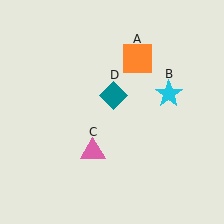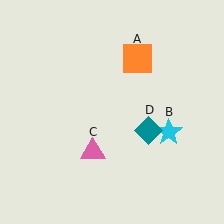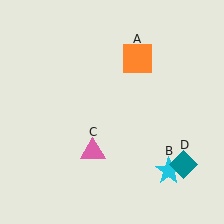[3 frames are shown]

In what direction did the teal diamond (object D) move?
The teal diamond (object D) moved down and to the right.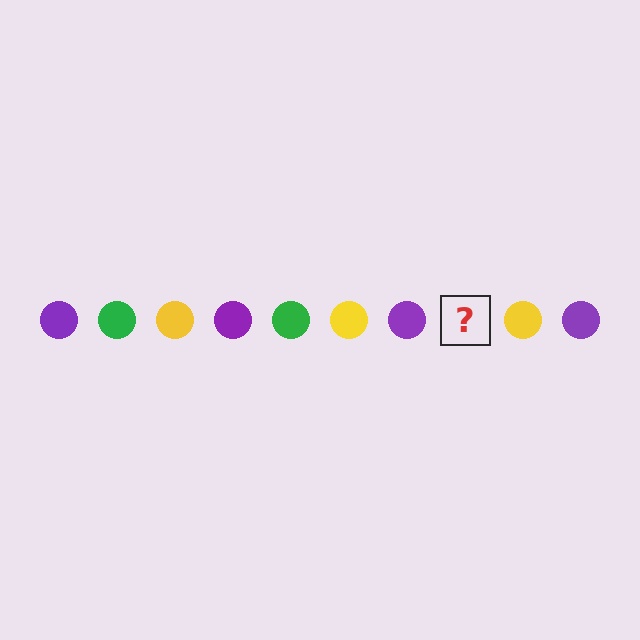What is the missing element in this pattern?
The missing element is a green circle.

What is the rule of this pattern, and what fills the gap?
The rule is that the pattern cycles through purple, green, yellow circles. The gap should be filled with a green circle.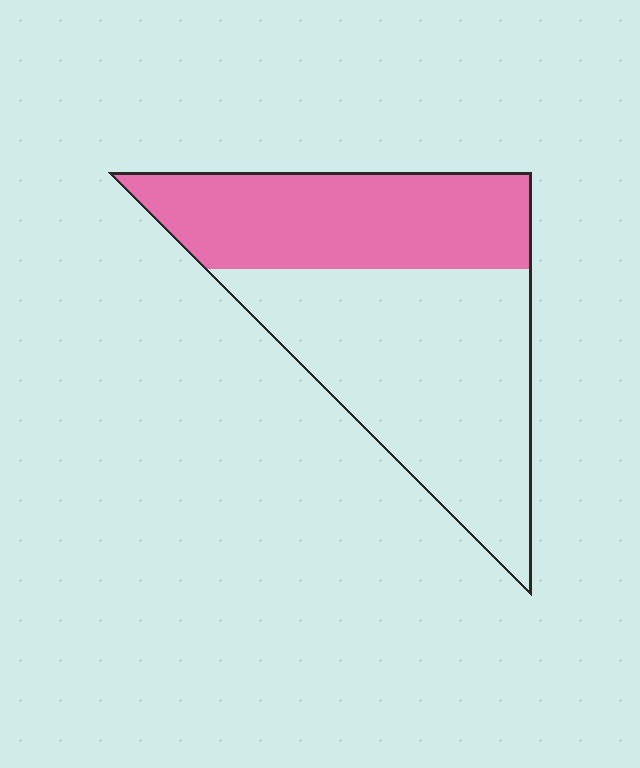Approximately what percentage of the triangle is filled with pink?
Approximately 40%.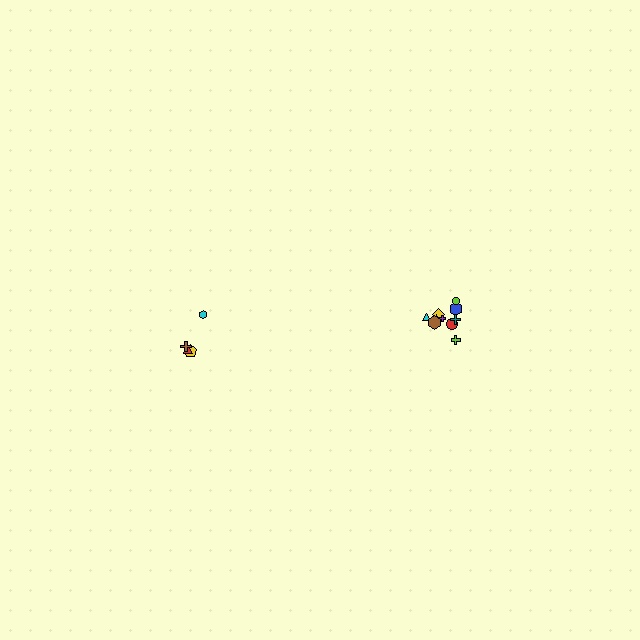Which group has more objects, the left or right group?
The right group.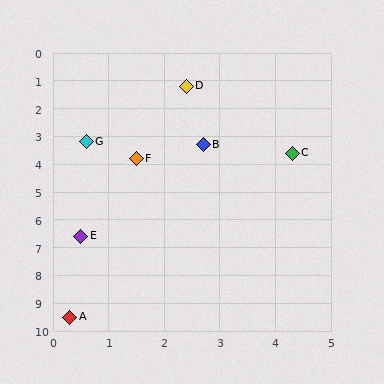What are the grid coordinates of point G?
Point G is at approximately (0.6, 3.2).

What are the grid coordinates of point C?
Point C is at approximately (4.3, 3.6).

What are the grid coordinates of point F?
Point F is at approximately (1.5, 3.8).